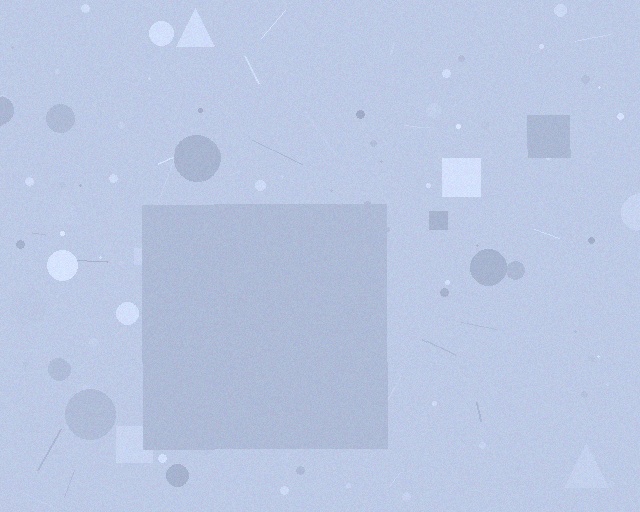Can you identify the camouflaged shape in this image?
The camouflaged shape is a square.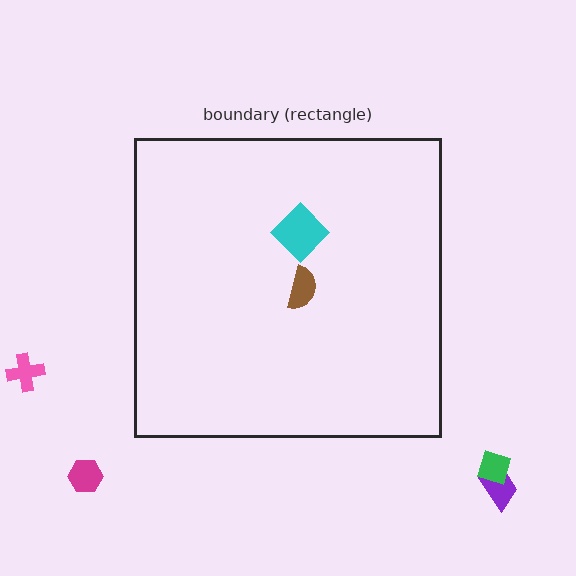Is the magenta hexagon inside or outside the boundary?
Outside.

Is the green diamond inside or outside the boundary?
Outside.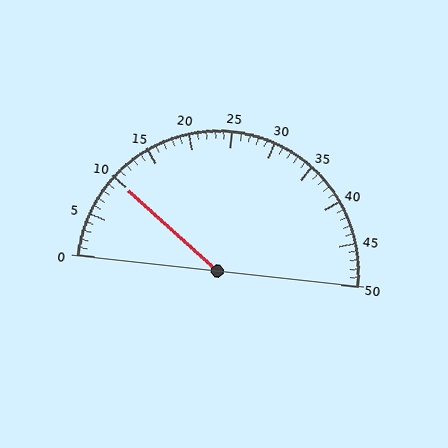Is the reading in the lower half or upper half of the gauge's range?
The reading is in the lower half of the range (0 to 50).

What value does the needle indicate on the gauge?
The needle indicates approximately 10.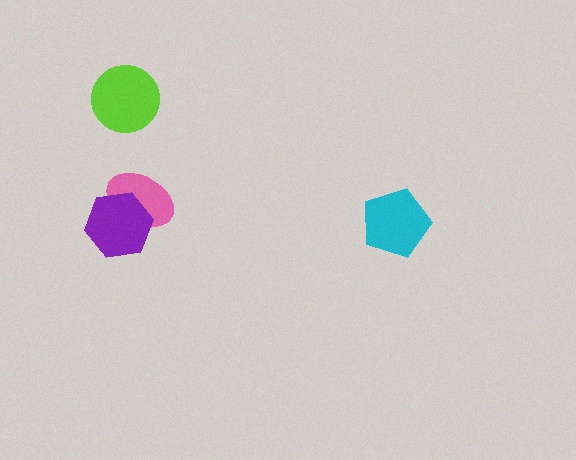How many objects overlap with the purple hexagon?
1 object overlaps with the purple hexagon.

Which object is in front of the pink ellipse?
The purple hexagon is in front of the pink ellipse.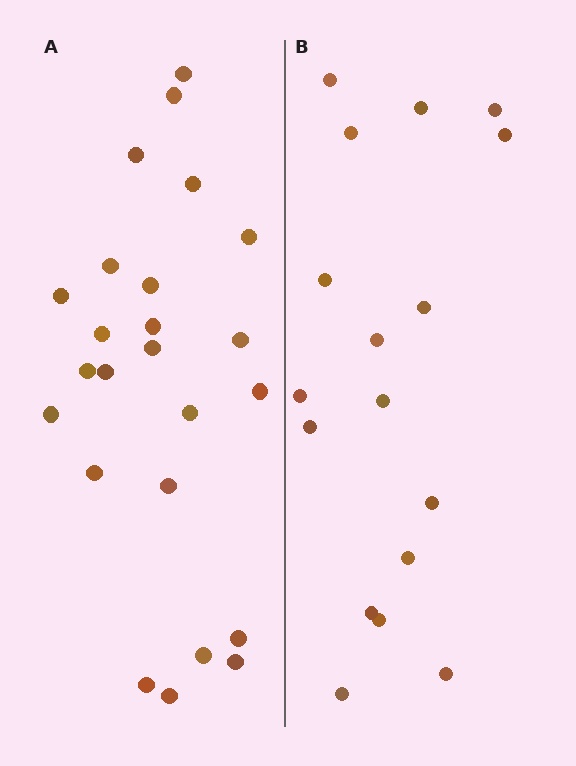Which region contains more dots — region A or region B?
Region A (the left region) has more dots.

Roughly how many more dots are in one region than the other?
Region A has roughly 8 or so more dots than region B.